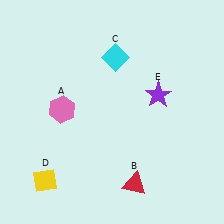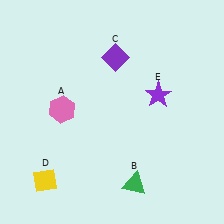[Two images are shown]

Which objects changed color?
B changed from red to green. C changed from cyan to purple.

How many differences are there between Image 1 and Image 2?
There are 2 differences between the two images.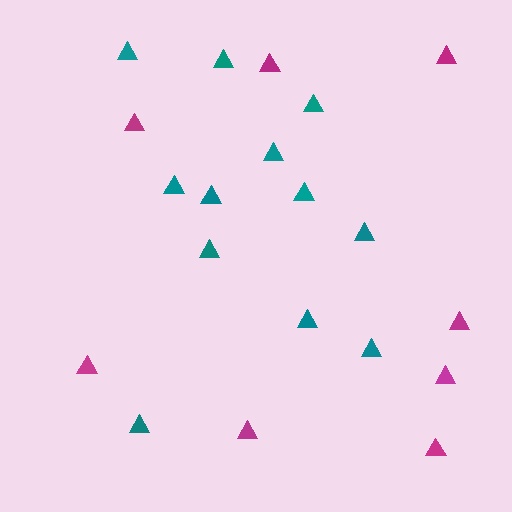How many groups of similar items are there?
There are 2 groups: one group of magenta triangles (8) and one group of teal triangles (12).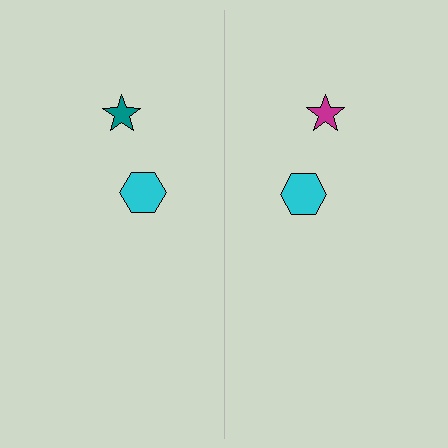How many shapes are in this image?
There are 4 shapes in this image.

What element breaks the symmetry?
The magenta star on the right side breaks the symmetry — its mirror counterpart is teal.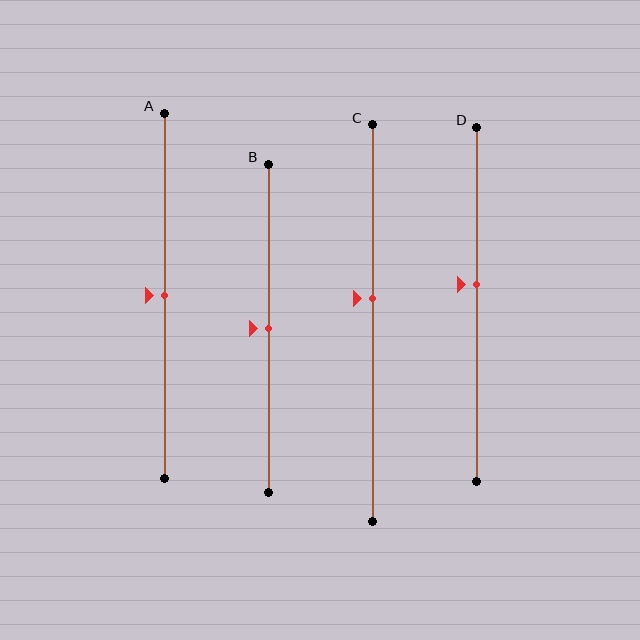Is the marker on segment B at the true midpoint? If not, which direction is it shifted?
Yes, the marker on segment B is at the true midpoint.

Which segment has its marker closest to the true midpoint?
Segment A has its marker closest to the true midpoint.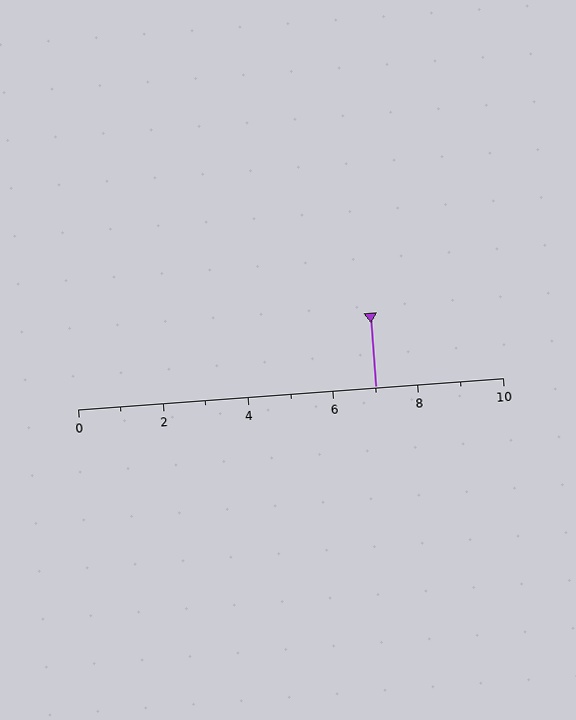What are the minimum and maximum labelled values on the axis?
The axis runs from 0 to 10.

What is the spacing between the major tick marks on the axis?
The major ticks are spaced 2 apart.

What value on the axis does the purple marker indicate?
The marker indicates approximately 7.